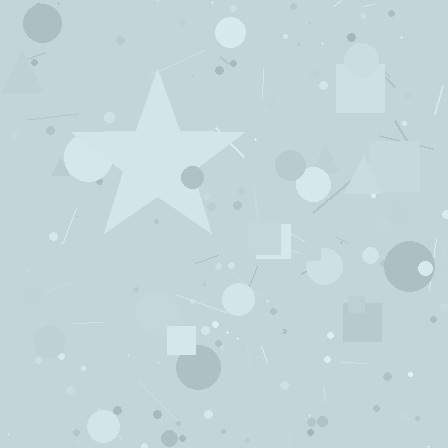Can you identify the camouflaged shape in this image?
The camouflaged shape is a star.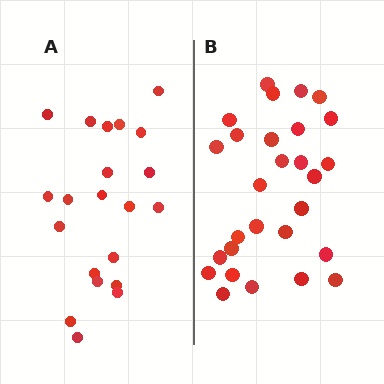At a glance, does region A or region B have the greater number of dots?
Region B (the right region) has more dots.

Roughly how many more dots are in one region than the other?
Region B has roughly 8 or so more dots than region A.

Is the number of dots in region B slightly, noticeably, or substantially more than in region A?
Region B has noticeably more, but not dramatically so. The ratio is roughly 1.3 to 1.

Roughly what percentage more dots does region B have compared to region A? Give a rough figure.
About 35% more.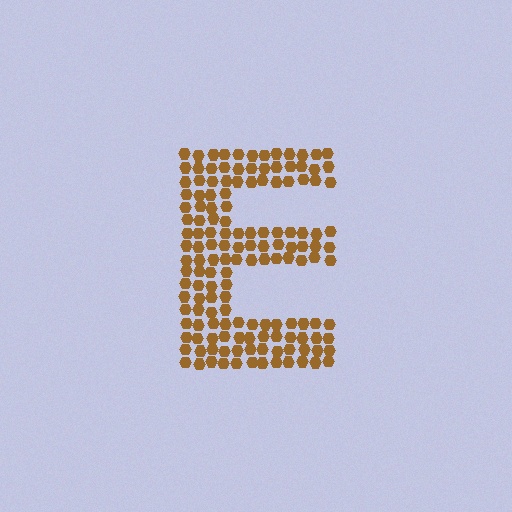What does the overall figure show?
The overall figure shows the letter E.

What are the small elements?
The small elements are hexagons.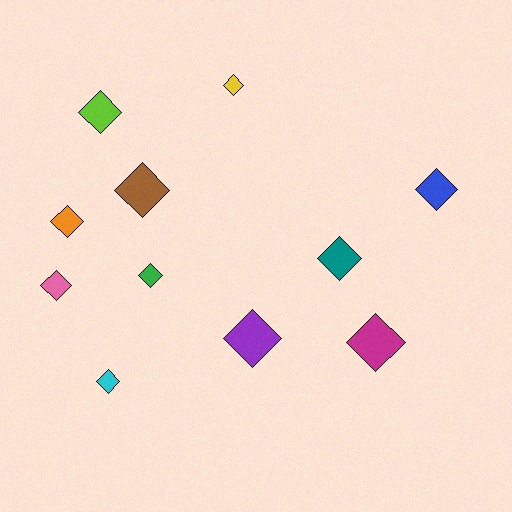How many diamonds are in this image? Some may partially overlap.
There are 11 diamonds.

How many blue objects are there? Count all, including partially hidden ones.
There is 1 blue object.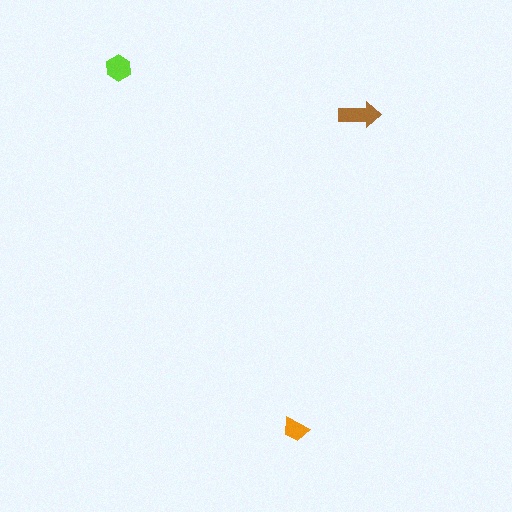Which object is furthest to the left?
The lime hexagon is leftmost.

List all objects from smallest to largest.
The orange trapezoid, the lime hexagon, the brown arrow.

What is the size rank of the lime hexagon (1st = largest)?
2nd.